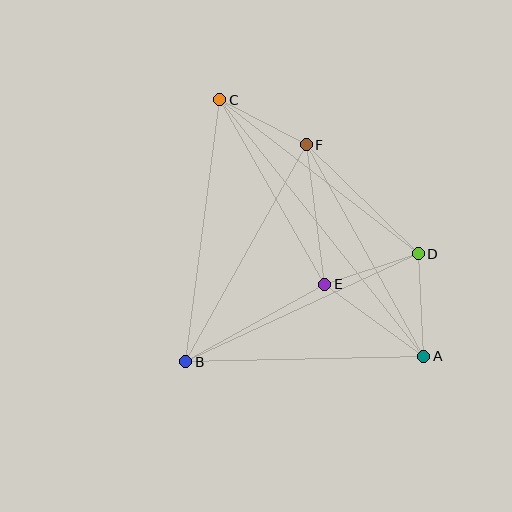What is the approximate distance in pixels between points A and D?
The distance between A and D is approximately 103 pixels.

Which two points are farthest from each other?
Points A and C are farthest from each other.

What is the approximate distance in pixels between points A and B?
The distance between A and B is approximately 238 pixels.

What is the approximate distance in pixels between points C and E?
The distance between C and E is approximately 212 pixels.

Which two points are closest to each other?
Points C and F are closest to each other.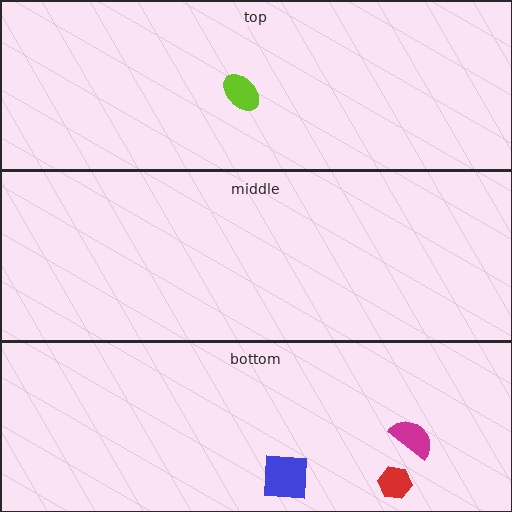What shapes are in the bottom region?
The blue square, the magenta semicircle, the red hexagon.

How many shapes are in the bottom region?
3.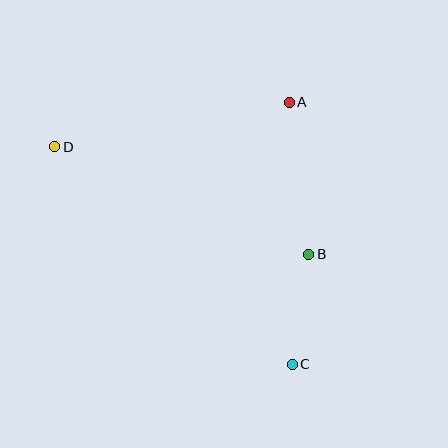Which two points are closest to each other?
Points B and C are closest to each other.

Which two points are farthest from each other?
Points C and D are farthest from each other.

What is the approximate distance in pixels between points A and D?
The distance between A and D is approximately 239 pixels.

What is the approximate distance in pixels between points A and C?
The distance between A and C is approximately 262 pixels.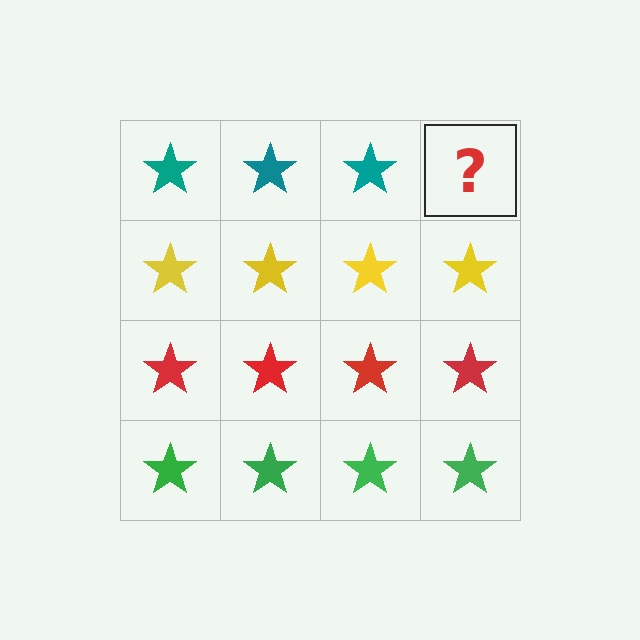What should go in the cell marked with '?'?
The missing cell should contain a teal star.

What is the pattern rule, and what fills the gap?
The rule is that each row has a consistent color. The gap should be filled with a teal star.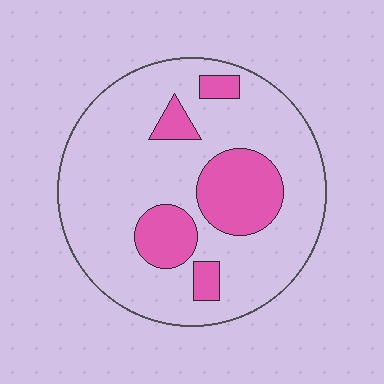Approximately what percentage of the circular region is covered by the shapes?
Approximately 20%.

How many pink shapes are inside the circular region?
5.